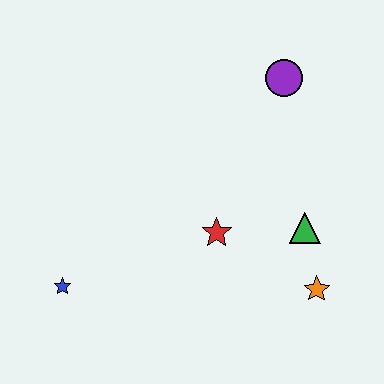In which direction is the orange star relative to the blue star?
The orange star is to the right of the blue star.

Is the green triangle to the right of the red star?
Yes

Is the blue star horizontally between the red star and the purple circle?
No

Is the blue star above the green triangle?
No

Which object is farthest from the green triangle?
The blue star is farthest from the green triangle.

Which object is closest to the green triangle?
The orange star is closest to the green triangle.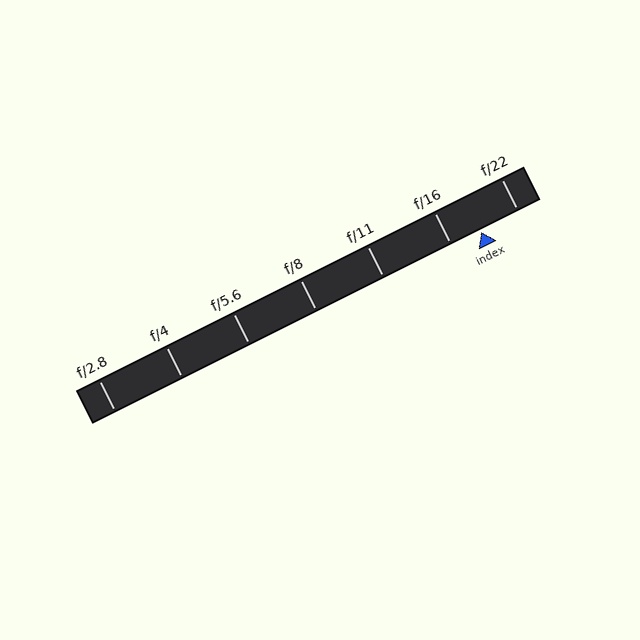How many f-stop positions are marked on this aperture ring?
There are 7 f-stop positions marked.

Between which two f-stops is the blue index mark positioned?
The index mark is between f/16 and f/22.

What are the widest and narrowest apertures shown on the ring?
The widest aperture shown is f/2.8 and the narrowest is f/22.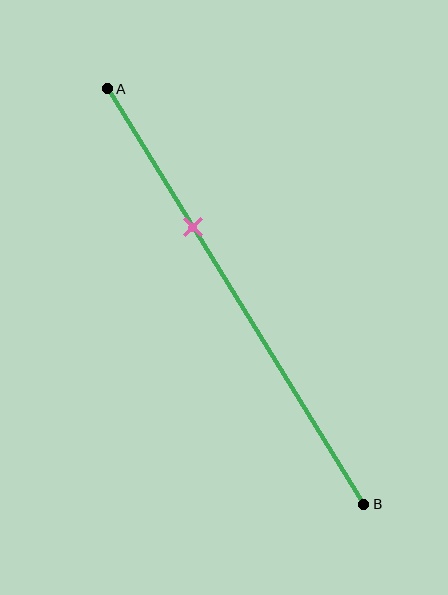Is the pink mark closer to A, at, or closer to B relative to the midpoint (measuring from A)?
The pink mark is closer to point A than the midpoint of segment AB.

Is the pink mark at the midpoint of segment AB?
No, the mark is at about 35% from A, not at the 50% midpoint.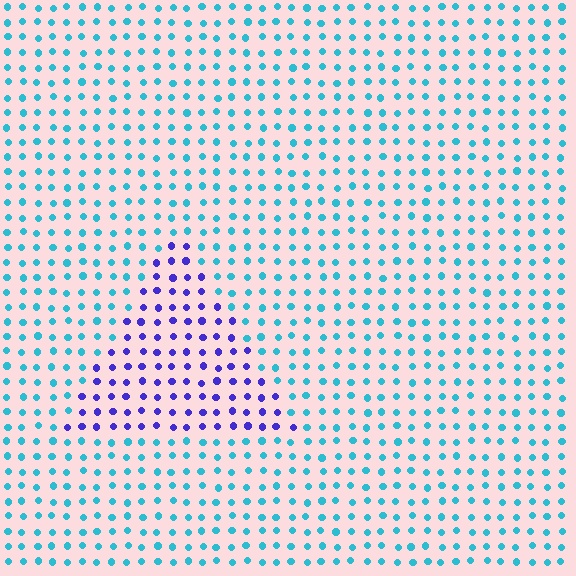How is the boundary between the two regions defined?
The boundary is defined purely by a slight shift in hue (about 61 degrees). Spacing, size, and orientation are identical on both sides.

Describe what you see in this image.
The image is filled with small cyan elements in a uniform arrangement. A triangle-shaped region is visible where the elements are tinted to a slightly different hue, forming a subtle color boundary.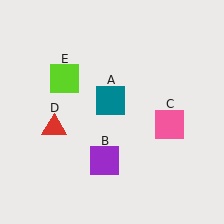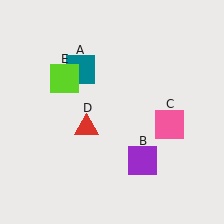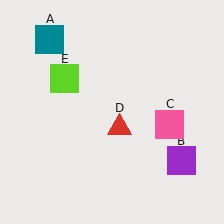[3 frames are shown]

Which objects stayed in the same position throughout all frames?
Pink square (object C) and lime square (object E) remained stationary.